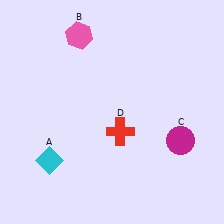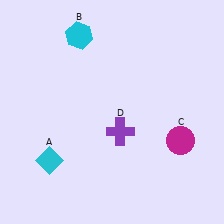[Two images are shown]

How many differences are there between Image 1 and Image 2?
There are 2 differences between the two images.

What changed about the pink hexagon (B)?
In Image 1, B is pink. In Image 2, it changed to cyan.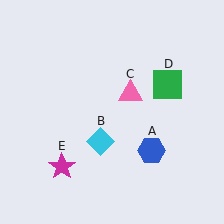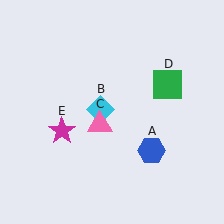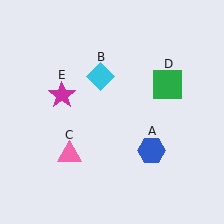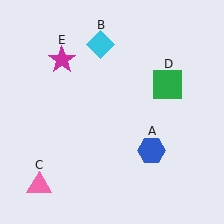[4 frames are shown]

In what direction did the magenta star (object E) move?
The magenta star (object E) moved up.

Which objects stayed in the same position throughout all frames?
Blue hexagon (object A) and green square (object D) remained stationary.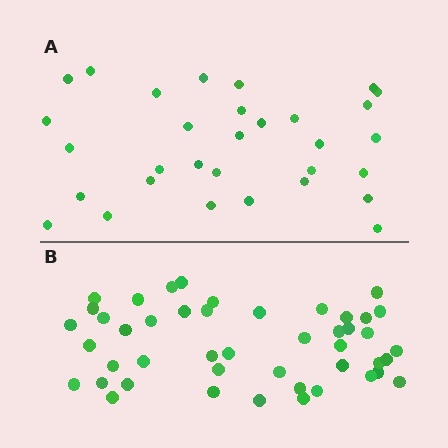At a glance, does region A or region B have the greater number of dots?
Region B (the bottom region) has more dots.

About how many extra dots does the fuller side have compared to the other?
Region B has approximately 15 more dots than region A.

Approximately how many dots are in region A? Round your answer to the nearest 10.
About 30 dots. (The exact count is 31, which rounds to 30.)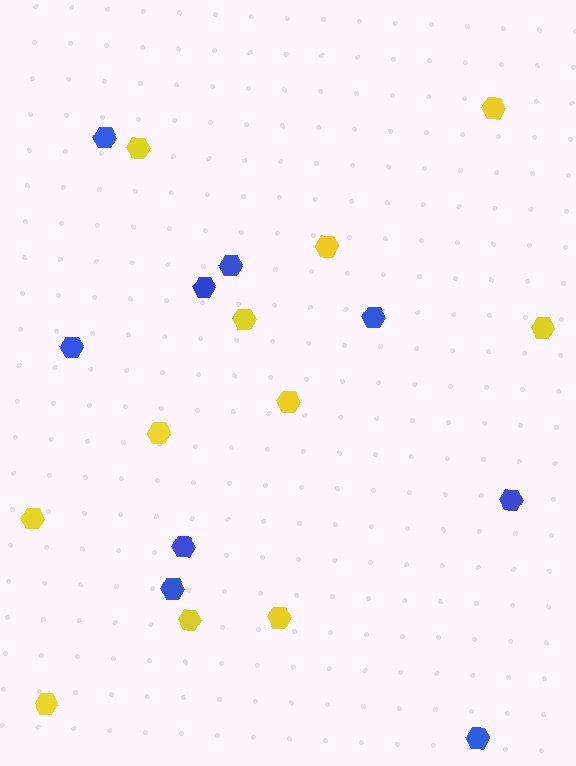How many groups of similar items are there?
There are 2 groups: one group of blue hexagons (9) and one group of yellow hexagons (11).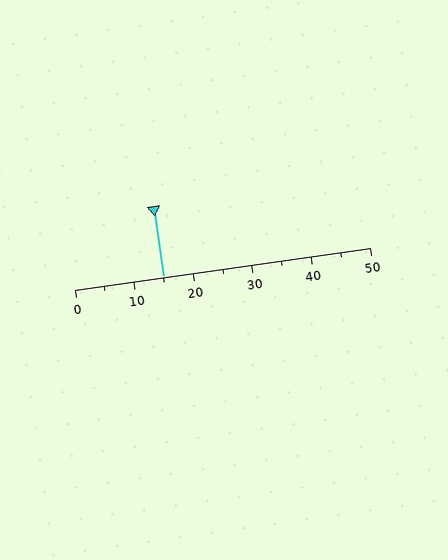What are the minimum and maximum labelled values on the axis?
The axis runs from 0 to 50.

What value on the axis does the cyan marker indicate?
The marker indicates approximately 15.